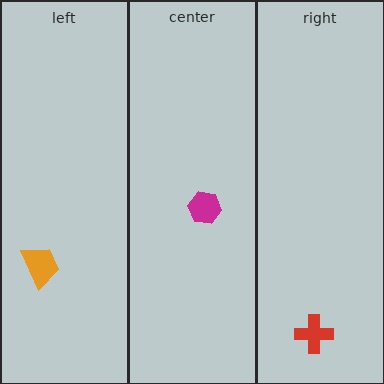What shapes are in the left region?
The orange trapezoid.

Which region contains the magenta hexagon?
The center region.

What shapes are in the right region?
The red cross.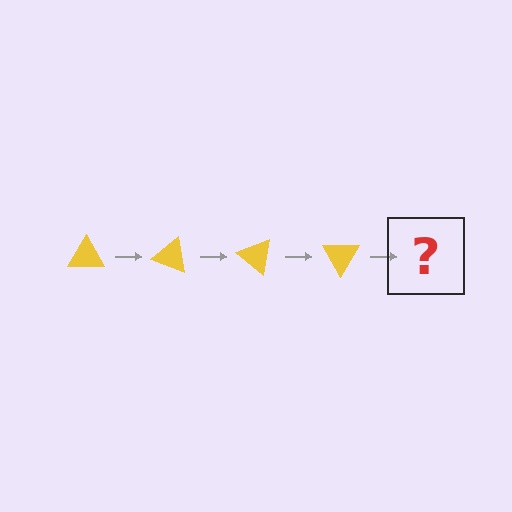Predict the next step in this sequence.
The next step is a yellow triangle rotated 80 degrees.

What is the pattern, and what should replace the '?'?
The pattern is that the triangle rotates 20 degrees each step. The '?' should be a yellow triangle rotated 80 degrees.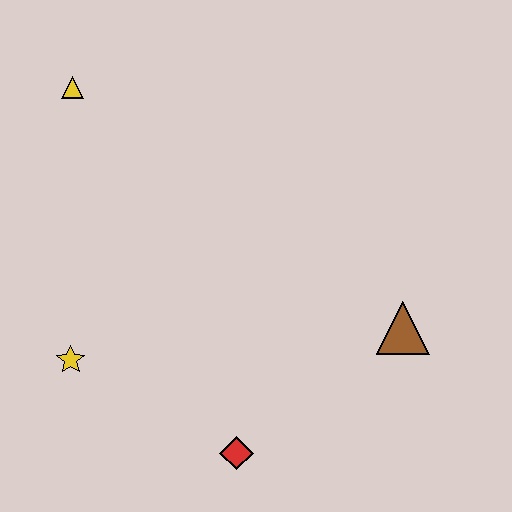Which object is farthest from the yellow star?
The brown triangle is farthest from the yellow star.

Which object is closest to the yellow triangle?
The yellow star is closest to the yellow triangle.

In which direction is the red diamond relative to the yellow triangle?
The red diamond is below the yellow triangle.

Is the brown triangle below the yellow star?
No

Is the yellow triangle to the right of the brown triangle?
No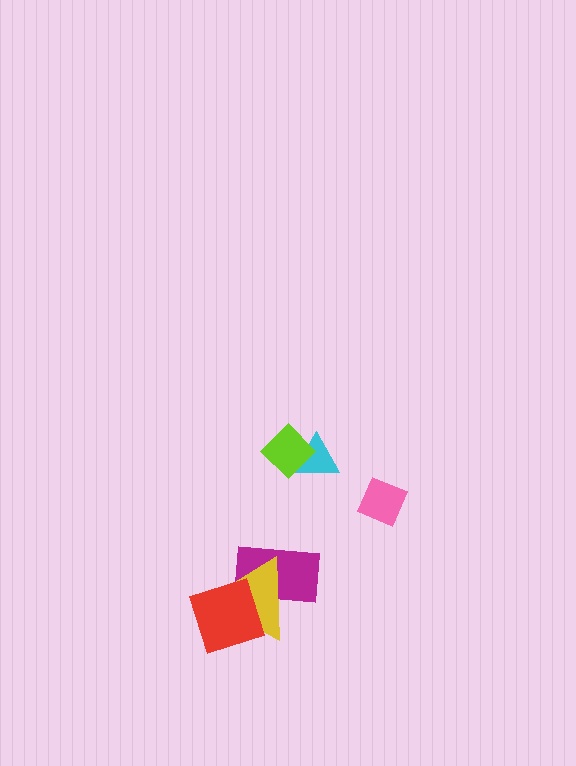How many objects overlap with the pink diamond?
0 objects overlap with the pink diamond.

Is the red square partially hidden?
No, no other shape covers it.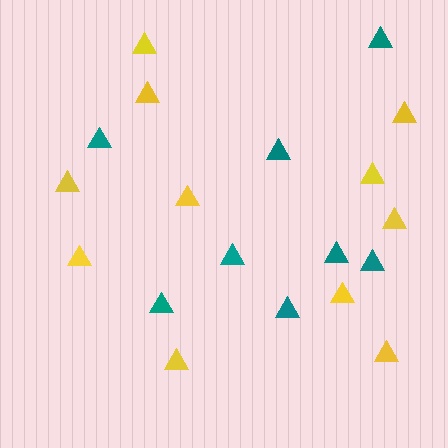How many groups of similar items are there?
There are 2 groups: one group of yellow triangles (11) and one group of teal triangles (8).